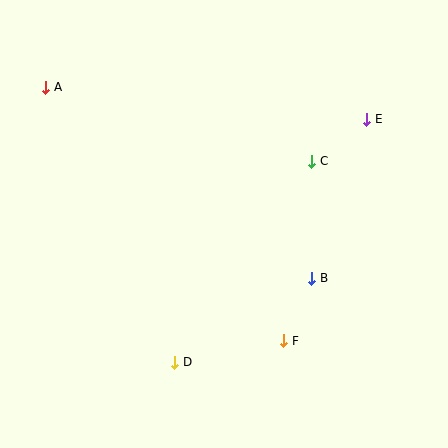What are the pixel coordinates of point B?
Point B is at (312, 278).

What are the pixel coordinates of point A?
Point A is at (46, 87).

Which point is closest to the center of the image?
Point B at (312, 278) is closest to the center.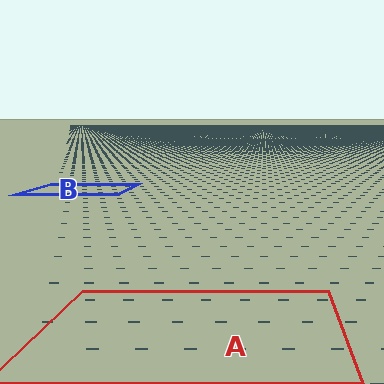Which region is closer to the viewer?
Region A is closer. The texture elements there are larger and more spread out.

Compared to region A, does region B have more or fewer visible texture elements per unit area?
Region B has more texture elements per unit area — they are packed more densely because it is farther away.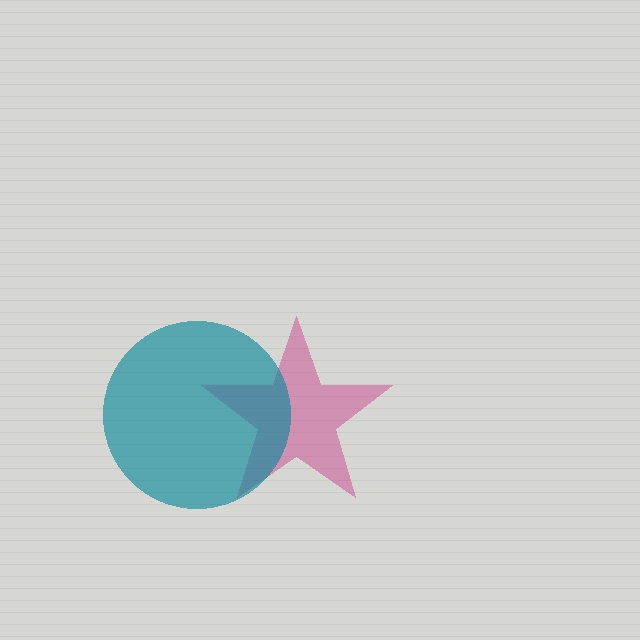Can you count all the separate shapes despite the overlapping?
Yes, there are 2 separate shapes.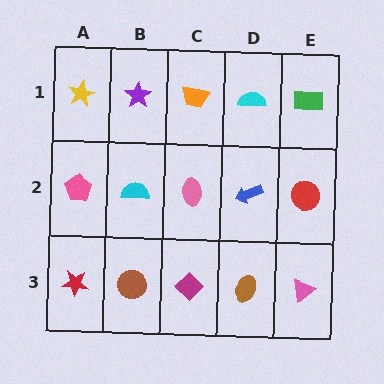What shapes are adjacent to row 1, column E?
A red circle (row 2, column E), a cyan semicircle (row 1, column D).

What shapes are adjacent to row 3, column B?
A cyan semicircle (row 2, column B), a red star (row 3, column A), a magenta diamond (row 3, column C).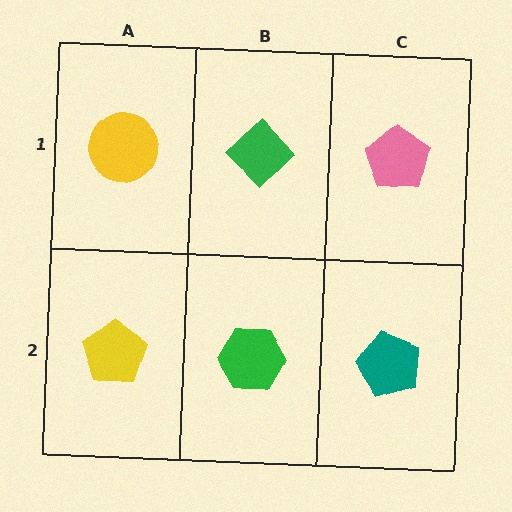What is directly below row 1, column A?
A yellow pentagon.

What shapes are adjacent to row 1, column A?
A yellow pentagon (row 2, column A), a green diamond (row 1, column B).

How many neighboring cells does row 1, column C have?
2.